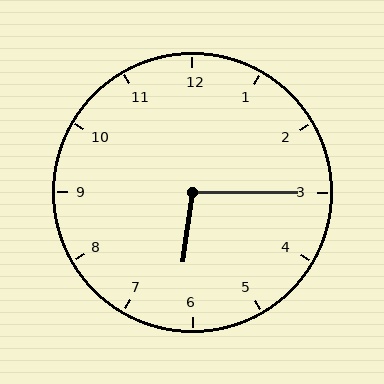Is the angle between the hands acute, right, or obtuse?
It is obtuse.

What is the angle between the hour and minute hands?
Approximately 98 degrees.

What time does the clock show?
6:15.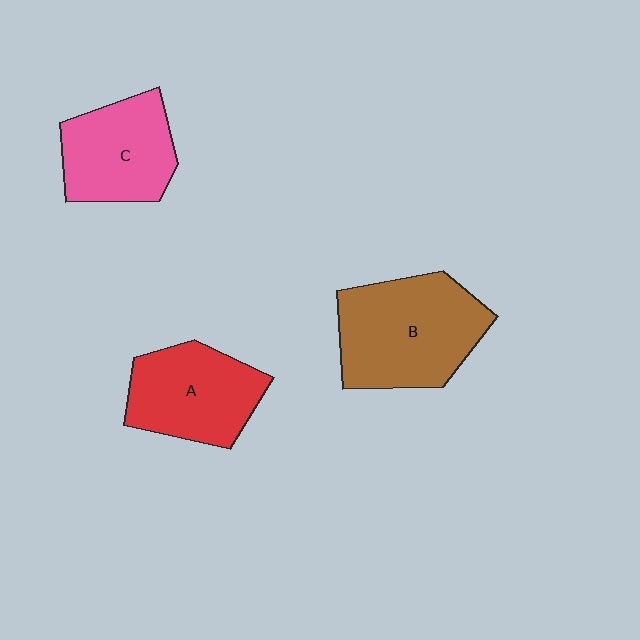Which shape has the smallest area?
Shape C (pink).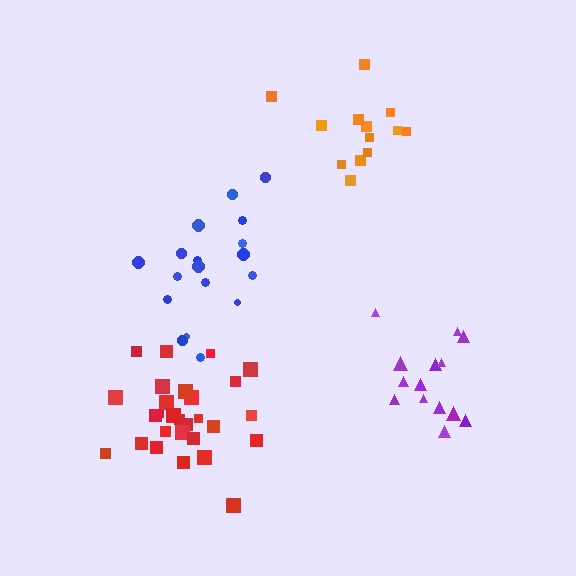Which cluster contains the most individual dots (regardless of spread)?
Red (28).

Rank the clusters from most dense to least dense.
red, orange, purple, blue.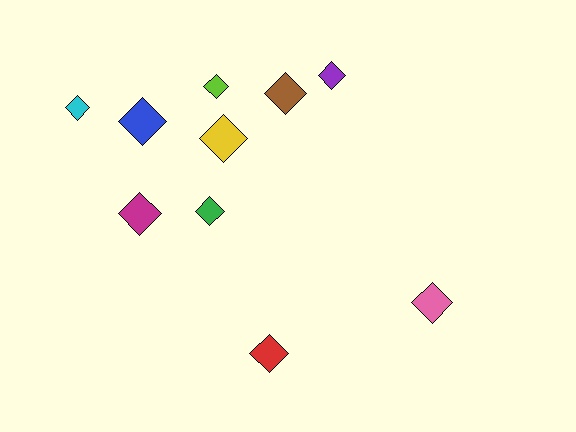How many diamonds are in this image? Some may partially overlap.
There are 10 diamonds.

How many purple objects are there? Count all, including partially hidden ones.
There is 1 purple object.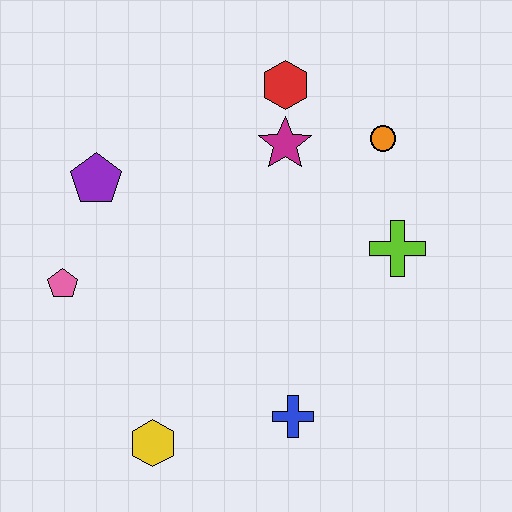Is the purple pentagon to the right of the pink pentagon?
Yes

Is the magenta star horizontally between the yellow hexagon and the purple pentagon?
No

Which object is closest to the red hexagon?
The magenta star is closest to the red hexagon.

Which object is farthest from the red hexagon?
The yellow hexagon is farthest from the red hexagon.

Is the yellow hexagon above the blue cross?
No